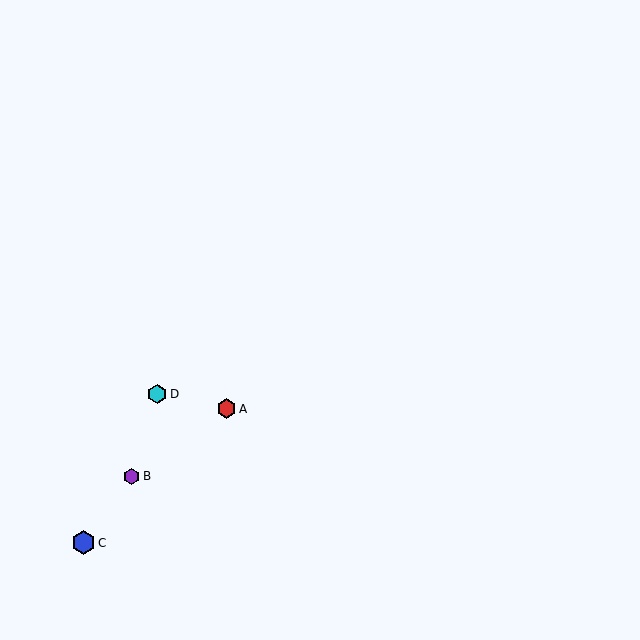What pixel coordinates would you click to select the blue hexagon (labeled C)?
Click at (83, 543) to select the blue hexagon C.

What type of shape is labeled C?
Shape C is a blue hexagon.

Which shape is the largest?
The blue hexagon (labeled C) is the largest.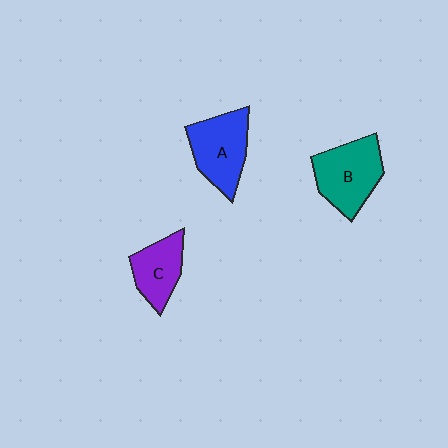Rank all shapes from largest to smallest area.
From largest to smallest: B (teal), A (blue), C (purple).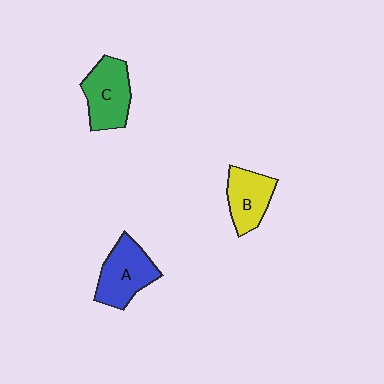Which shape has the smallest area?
Shape B (yellow).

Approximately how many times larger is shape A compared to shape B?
Approximately 1.2 times.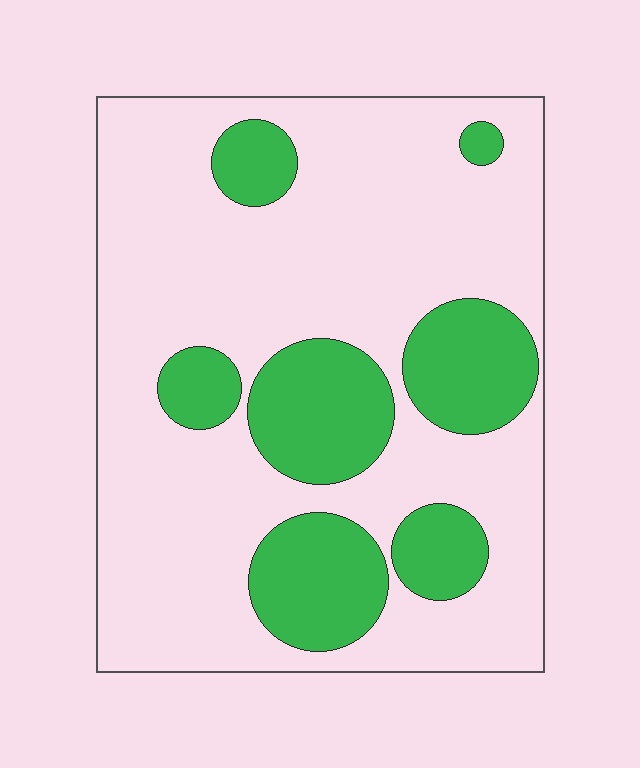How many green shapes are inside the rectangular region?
7.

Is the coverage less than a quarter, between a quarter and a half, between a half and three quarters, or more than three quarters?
Between a quarter and a half.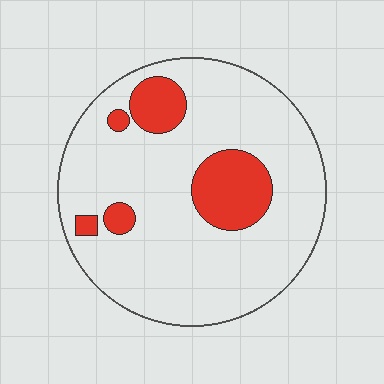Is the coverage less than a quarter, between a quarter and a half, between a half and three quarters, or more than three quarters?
Less than a quarter.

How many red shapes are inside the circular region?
5.